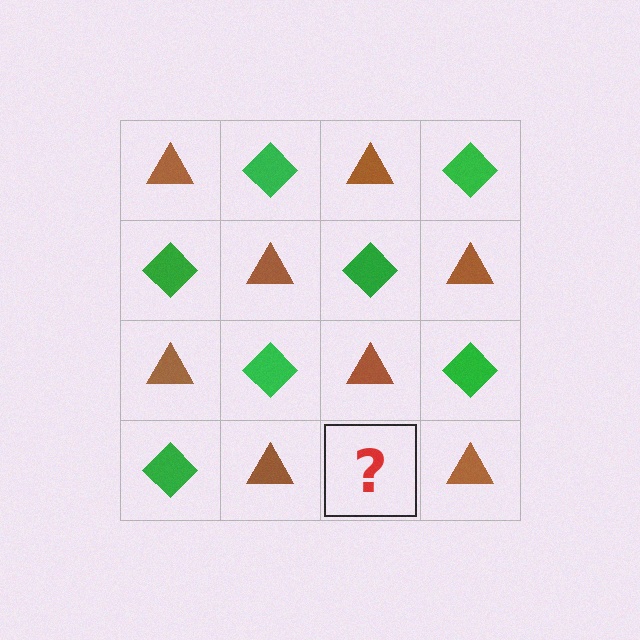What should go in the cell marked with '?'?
The missing cell should contain a green diamond.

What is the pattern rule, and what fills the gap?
The rule is that it alternates brown triangle and green diamond in a checkerboard pattern. The gap should be filled with a green diamond.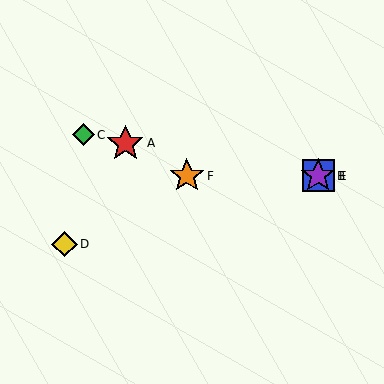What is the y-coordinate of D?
Object D is at y≈244.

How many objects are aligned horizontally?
3 objects (B, E, F) are aligned horizontally.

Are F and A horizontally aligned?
No, F is at y≈176 and A is at y≈143.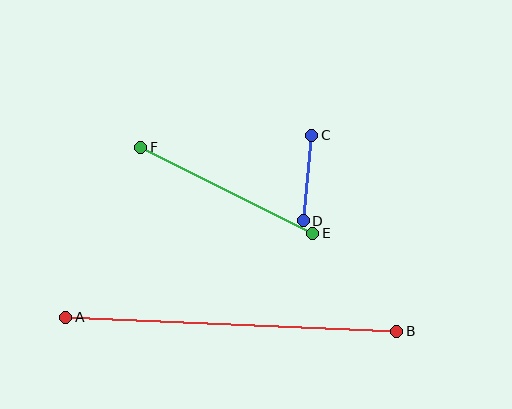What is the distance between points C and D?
The distance is approximately 86 pixels.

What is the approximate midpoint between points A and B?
The midpoint is at approximately (231, 324) pixels.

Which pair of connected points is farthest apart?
Points A and B are farthest apart.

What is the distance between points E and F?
The distance is approximately 192 pixels.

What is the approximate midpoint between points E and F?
The midpoint is at approximately (227, 190) pixels.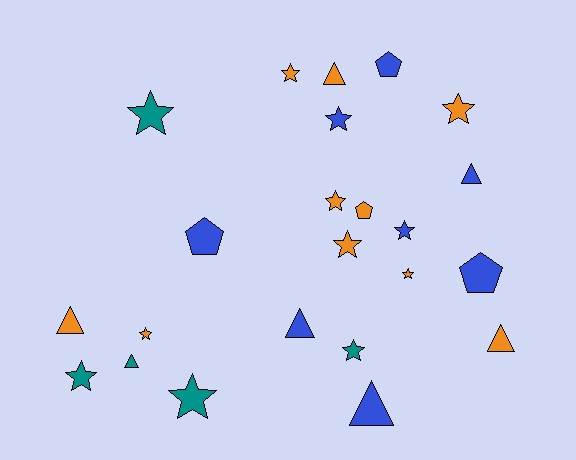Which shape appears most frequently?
Star, with 12 objects.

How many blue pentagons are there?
There are 3 blue pentagons.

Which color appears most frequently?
Orange, with 10 objects.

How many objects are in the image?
There are 23 objects.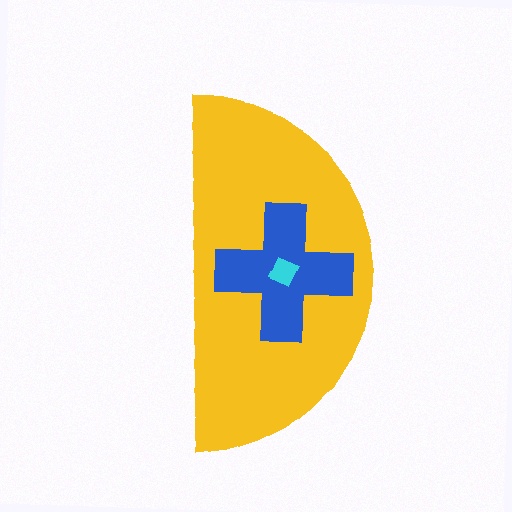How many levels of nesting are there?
3.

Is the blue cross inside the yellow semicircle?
Yes.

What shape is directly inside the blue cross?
The cyan diamond.